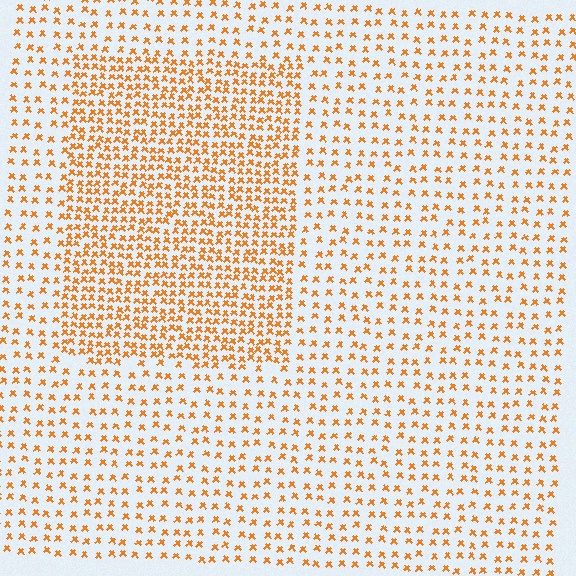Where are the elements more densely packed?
The elements are more densely packed inside the rectangle boundary.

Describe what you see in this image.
The image contains small orange elements arranged at two different densities. A rectangle-shaped region is visible where the elements are more densely packed than the surrounding area.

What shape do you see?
I see a rectangle.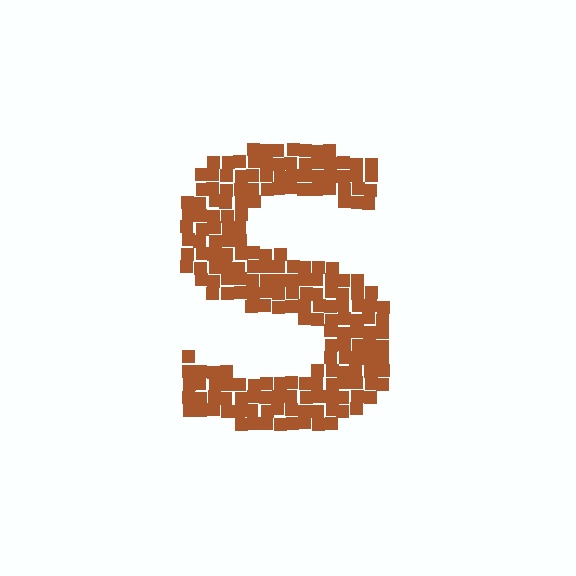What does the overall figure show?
The overall figure shows the letter S.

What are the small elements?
The small elements are squares.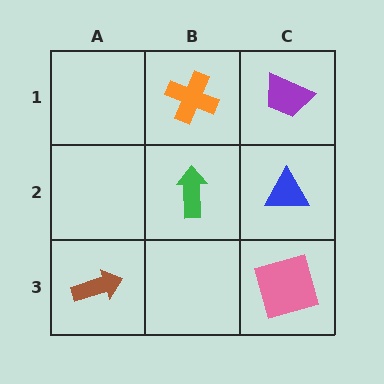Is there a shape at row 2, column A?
No, that cell is empty.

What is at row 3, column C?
A pink square.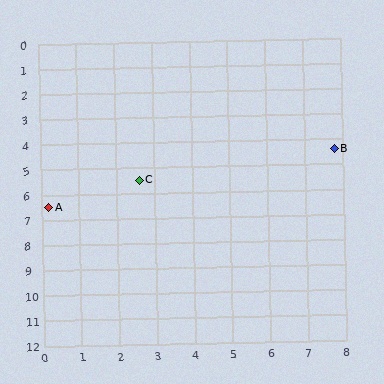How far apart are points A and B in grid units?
Points A and B are about 7.9 grid units apart.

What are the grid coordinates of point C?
Point C is at approximately (2.6, 5.5).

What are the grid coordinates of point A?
Point A is at approximately (0.2, 6.5).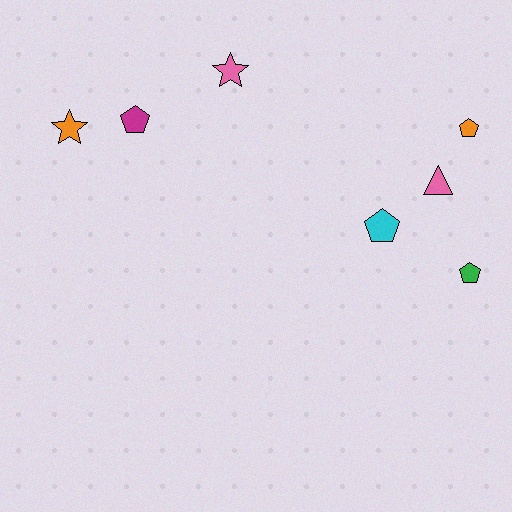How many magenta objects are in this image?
There is 1 magenta object.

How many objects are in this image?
There are 7 objects.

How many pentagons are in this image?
There are 4 pentagons.